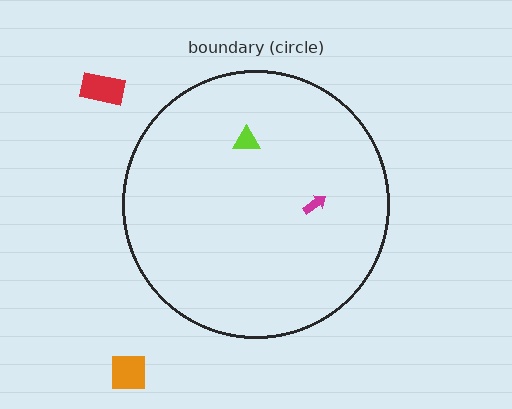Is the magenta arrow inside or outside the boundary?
Inside.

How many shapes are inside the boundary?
2 inside, 2 outside.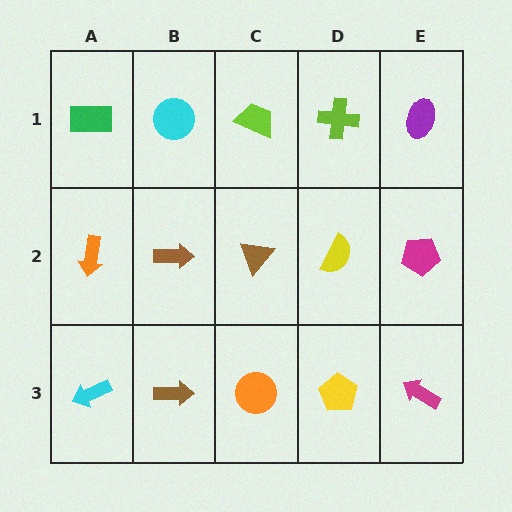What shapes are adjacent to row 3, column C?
A brown triangle (row 2, column C), a brown arrow (row 3, column B), a yellow pentagon (row 3, column D).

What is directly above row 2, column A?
A green rectangle.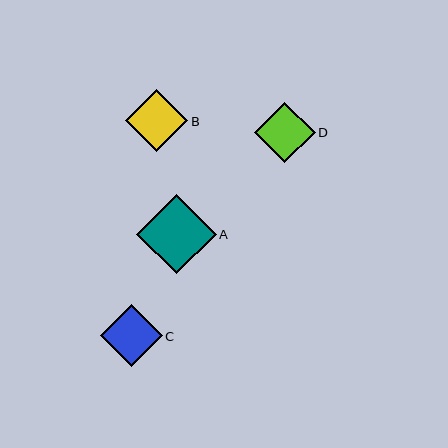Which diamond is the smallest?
Diamond D is the smallest with a size of approximately 61 pixels.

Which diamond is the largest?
Diamond A is the largest with a size of approximately 80 pixels.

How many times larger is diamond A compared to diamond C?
Diamond A is approximately 1.3 times the size of diamond C.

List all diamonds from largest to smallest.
From largest to smallest: A, B, C, D.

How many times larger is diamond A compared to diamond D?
Diamond A is approximately 1.3 times the size of diamond D.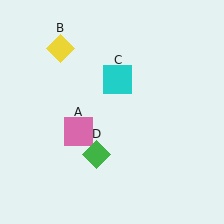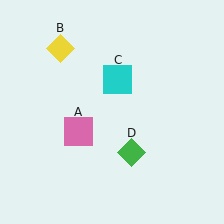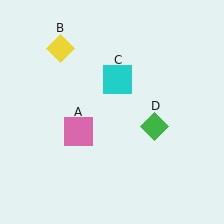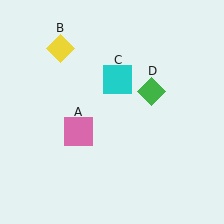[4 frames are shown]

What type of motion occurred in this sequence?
The green diamond (object D) rotated counterclockwise around the center of the scene.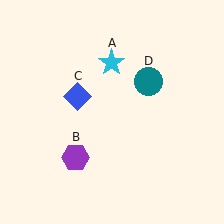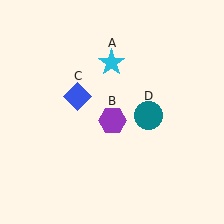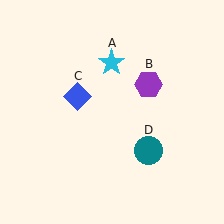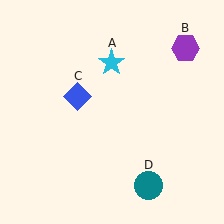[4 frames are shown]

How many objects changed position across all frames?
2 objects changed position: purple hexagon (object B), teal circle (object D).